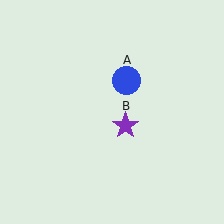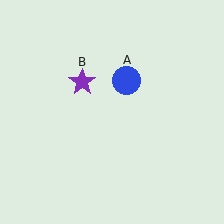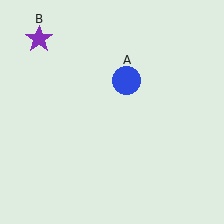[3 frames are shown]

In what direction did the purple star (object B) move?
The purple star (object B) moved up and to the left.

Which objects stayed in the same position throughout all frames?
Blue circle (object A) remained stationary.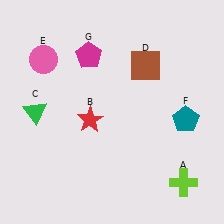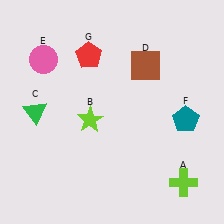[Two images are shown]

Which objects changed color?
B changed from red to lime. G changed from magenta to red.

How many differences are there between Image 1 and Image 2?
There are 2 differences between the two images.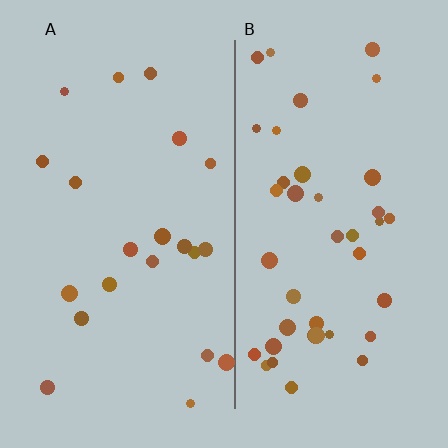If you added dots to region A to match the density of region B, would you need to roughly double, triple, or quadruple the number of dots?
Approximately double.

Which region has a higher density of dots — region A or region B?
B (the right).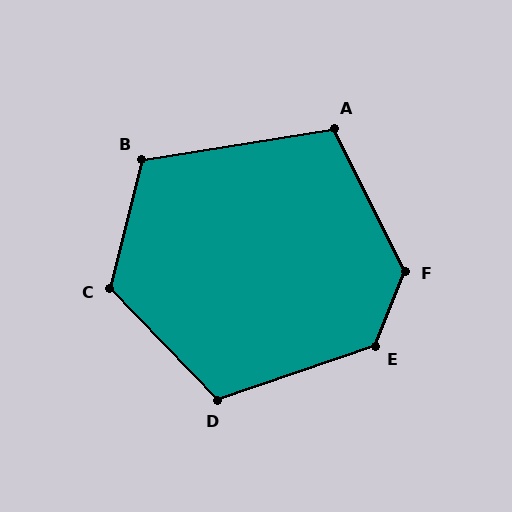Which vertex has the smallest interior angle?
A, at approximately 107 degrees.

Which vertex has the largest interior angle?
F, at approximately 132 degrees.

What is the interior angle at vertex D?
Approximately 115 degrees (obtuse).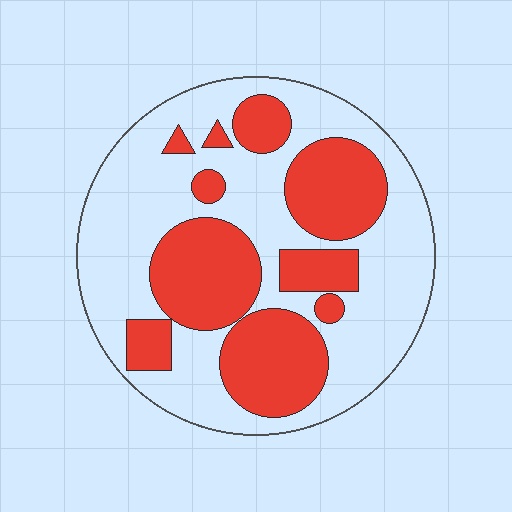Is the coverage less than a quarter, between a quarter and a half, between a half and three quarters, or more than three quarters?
Between a quarter and a half.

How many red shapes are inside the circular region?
10.